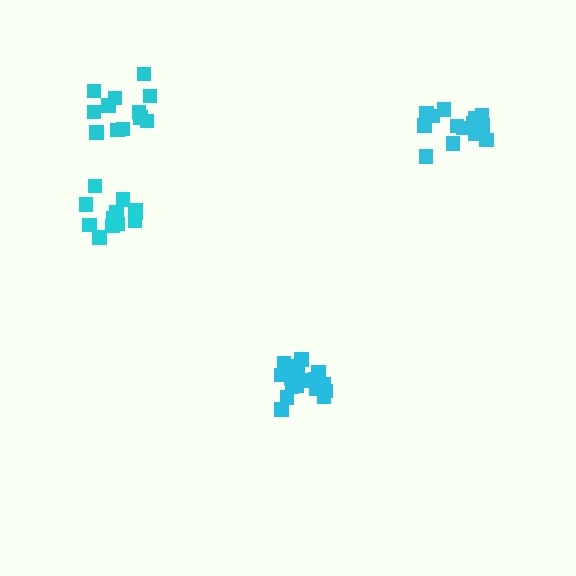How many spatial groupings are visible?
There are 4 spatial groupings.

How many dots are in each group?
Group 1: 17 dots, Group 2: 15 dots, Group 3: 12 dots, Group 4: 12 dots (56 total).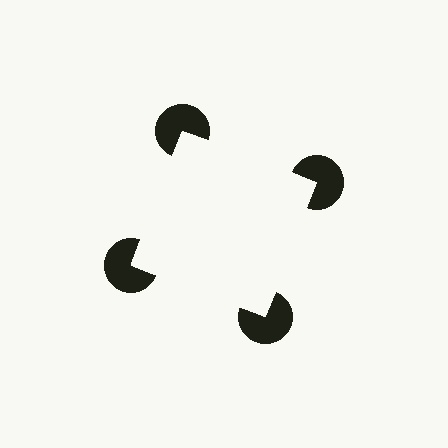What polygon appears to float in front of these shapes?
An illusory square — its edges are inferred from the aligned wedge cuts in the pac-man discs, not physically drawn.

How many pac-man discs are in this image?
There are 4 — one at each vertex of the illusory square.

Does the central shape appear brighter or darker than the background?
It typically appears slightly brighter than the background, even though no actual brightness change is drawn.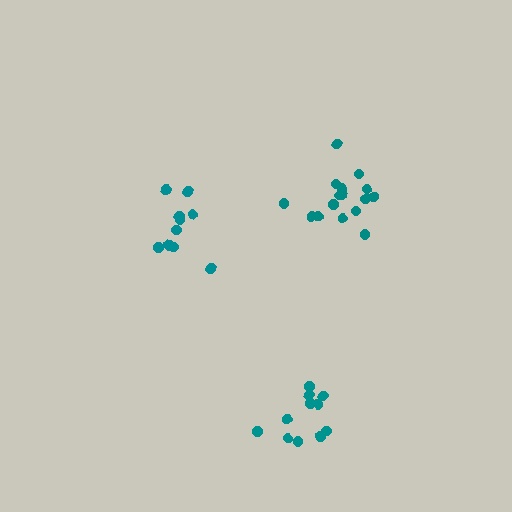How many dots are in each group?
Group 1: 16 dots, Group 2: 10 dots, Group 3: 11 dots (37 total).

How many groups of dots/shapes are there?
There are 3 groups.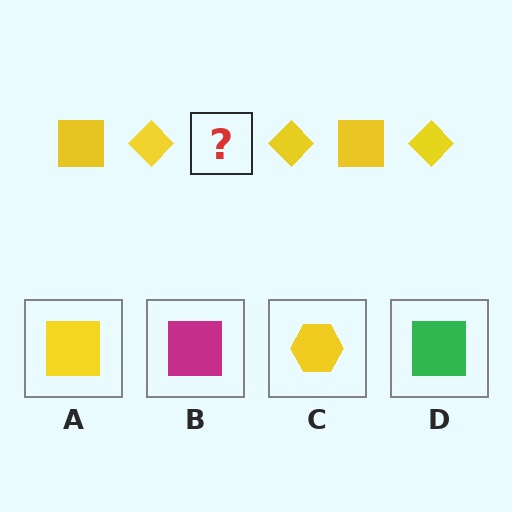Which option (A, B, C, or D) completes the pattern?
A.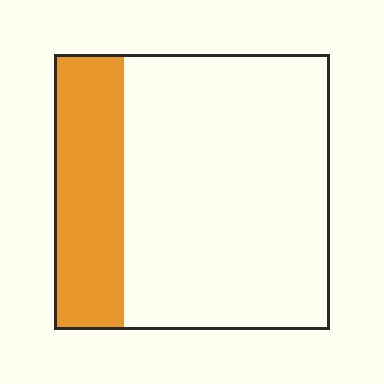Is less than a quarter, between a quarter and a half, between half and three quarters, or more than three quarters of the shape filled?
Between a quarter and a half.